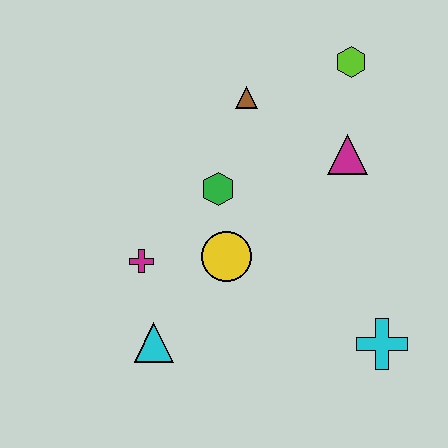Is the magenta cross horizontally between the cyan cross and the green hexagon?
No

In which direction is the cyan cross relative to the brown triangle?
The cyan cross is below the brown triangle.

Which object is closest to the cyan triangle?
The magenta cross is closest to the cyan triangle.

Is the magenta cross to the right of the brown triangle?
No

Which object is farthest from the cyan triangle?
The lime hexagon is farthest from the cyan triangle.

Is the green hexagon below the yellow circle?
No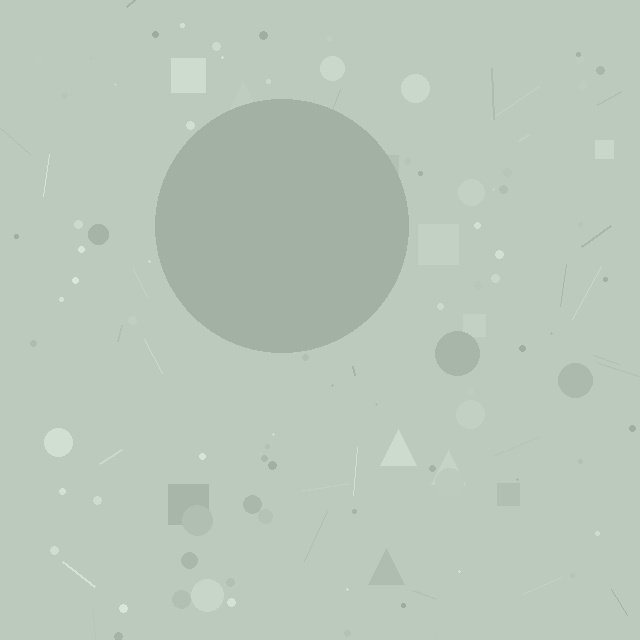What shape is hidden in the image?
A circle is hidden in the image.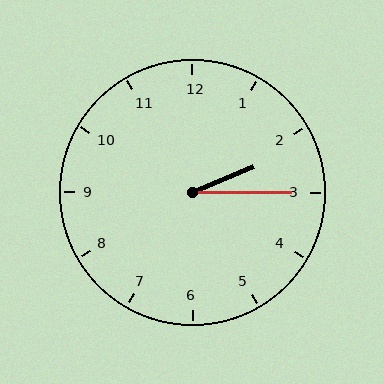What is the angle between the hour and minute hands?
Approximately 22 degrees.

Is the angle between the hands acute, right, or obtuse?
It is acute.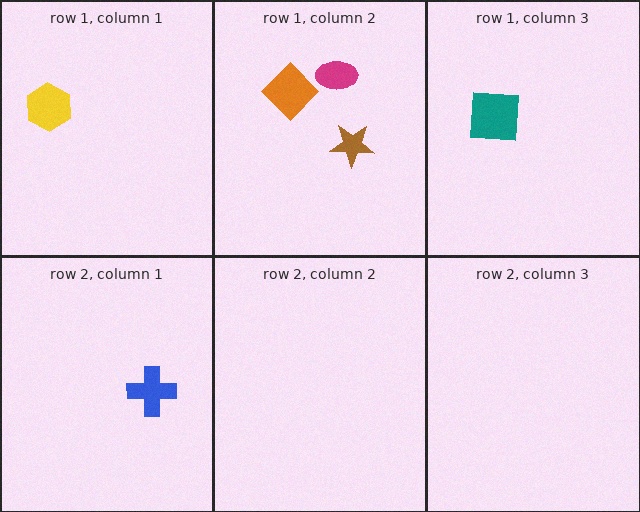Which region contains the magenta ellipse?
The row 1, column 2 region.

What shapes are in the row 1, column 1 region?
The yellow hexagon.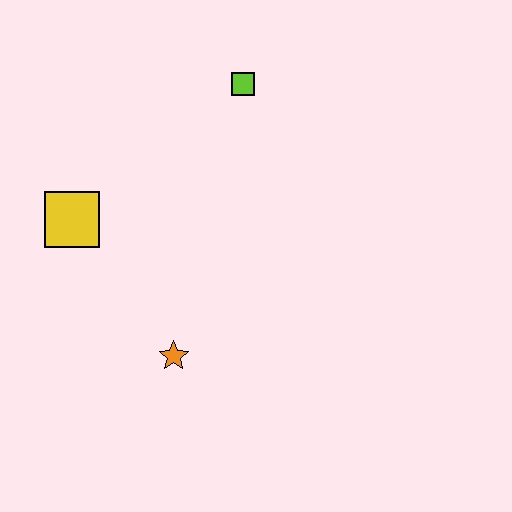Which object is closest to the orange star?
The yellow square is closest to the orange star.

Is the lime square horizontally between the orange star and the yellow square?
No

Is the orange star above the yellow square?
No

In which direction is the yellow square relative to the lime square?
The yellow square is to the left of the lime square.